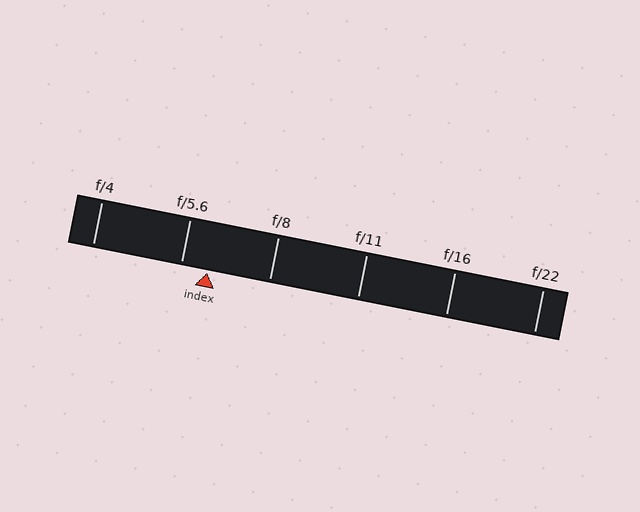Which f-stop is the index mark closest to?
The index mark is closest to f/5.6.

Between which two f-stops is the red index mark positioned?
The index mark is between f/5.6 and f/8.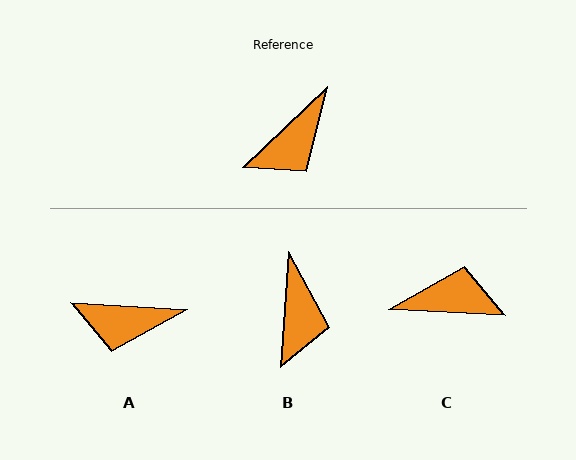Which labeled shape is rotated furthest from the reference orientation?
C, about 134 degrees away.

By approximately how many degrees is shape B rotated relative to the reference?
Approximately 43 degrees counter-clockwise.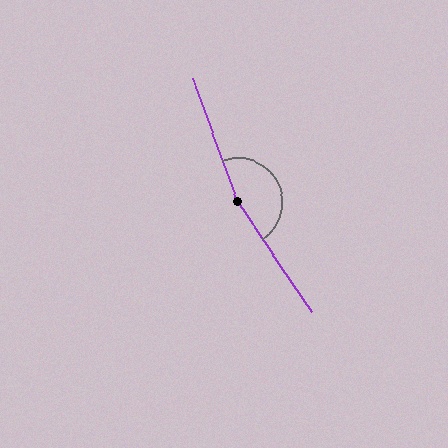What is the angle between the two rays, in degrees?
Approximately 166 degrees.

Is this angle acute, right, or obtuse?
It is obtuse.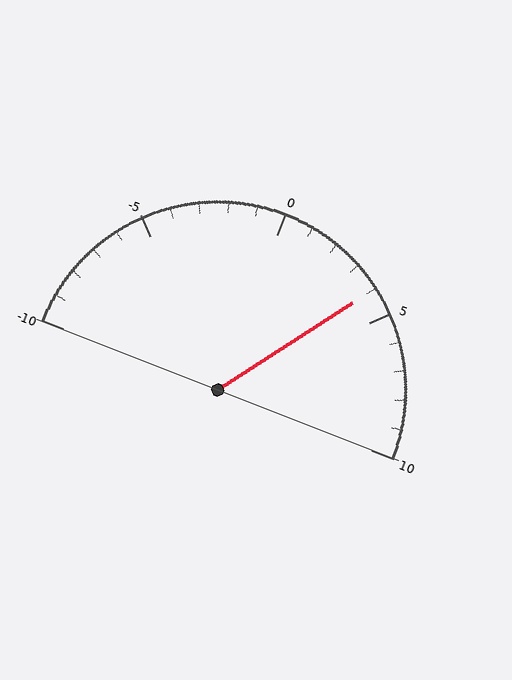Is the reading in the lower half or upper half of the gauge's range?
The reading is in the upper half of the range (-10 to 10).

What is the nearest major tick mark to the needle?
The nearest major tick mark is 5.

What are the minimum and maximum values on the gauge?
The gauge ranges from -10 to 10.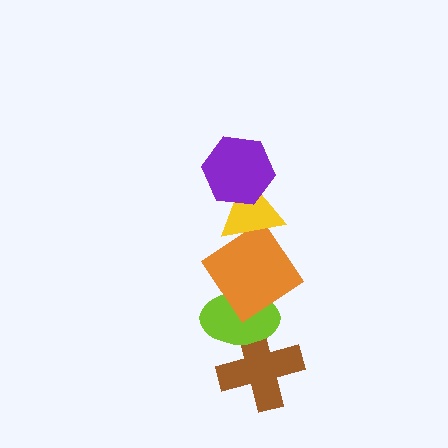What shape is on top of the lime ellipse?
The orange diamond is on top of the lime ellipse.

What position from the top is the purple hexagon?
The purple hexagon is 1st from the top.